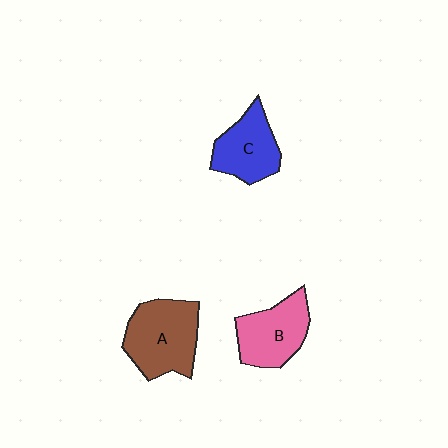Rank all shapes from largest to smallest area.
From largest to smallest: A (brown), B (pink), C (blue).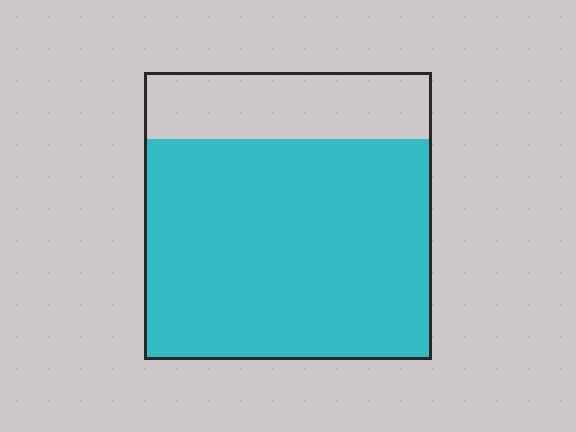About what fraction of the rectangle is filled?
About three quarters (3/4).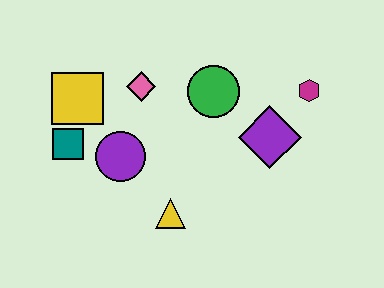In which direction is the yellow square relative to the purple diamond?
The yellow square is to the left of the purple diamond.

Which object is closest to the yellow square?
The teal square is closest to the yellow square.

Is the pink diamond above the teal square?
Yes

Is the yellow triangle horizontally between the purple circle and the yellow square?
No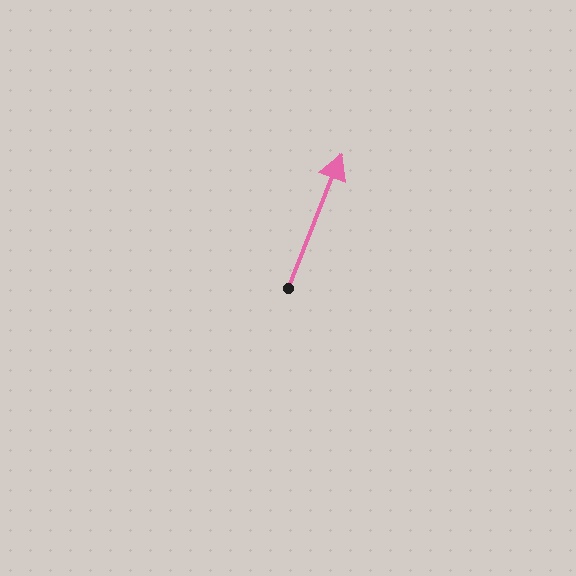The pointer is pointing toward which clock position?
Roughly 1 o'clock.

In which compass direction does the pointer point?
North.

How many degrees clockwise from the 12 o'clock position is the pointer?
Approximately 22 degrees.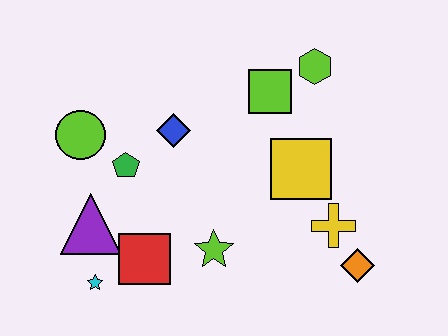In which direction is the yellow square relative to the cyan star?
The yellow square is to the right of the cyan star.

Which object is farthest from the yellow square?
The cyan star is farthest from the yellow square.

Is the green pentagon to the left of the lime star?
Yes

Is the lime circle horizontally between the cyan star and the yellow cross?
No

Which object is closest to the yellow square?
The yellow cross is closest to the yellow square.